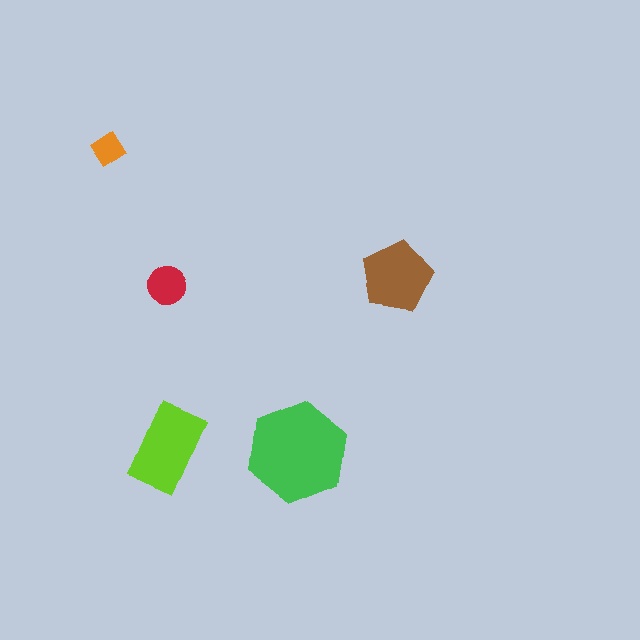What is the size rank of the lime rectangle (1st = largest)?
2nd.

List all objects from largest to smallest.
The green hexagon, the lime rectangle, the brown pentagon, the red circle, the orange diamond.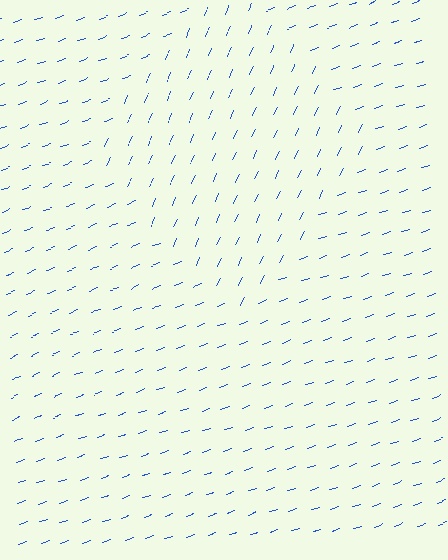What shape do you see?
I see a diamond.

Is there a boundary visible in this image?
Yes, there is a texture boundary formed by a change in line orientation.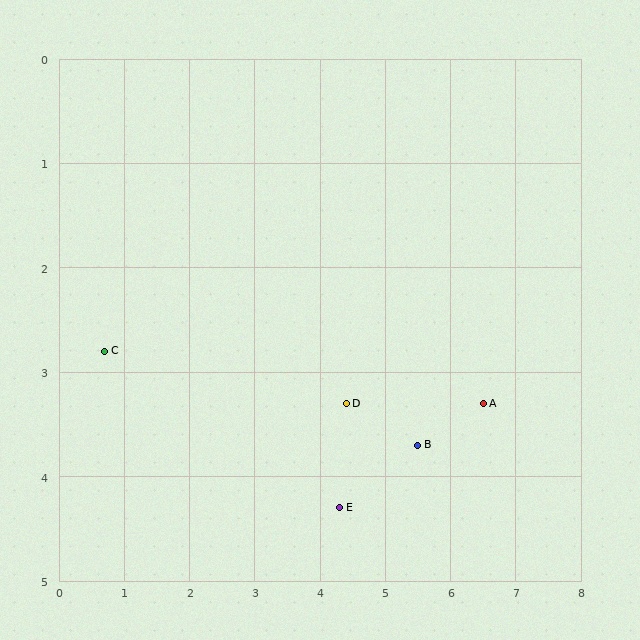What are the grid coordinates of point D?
Point D is at approximately (4.4, 3.3).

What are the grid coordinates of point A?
Point A is at approximately (6.5, 3.3).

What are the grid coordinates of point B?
Point B is at approximately (5.5, 3.7).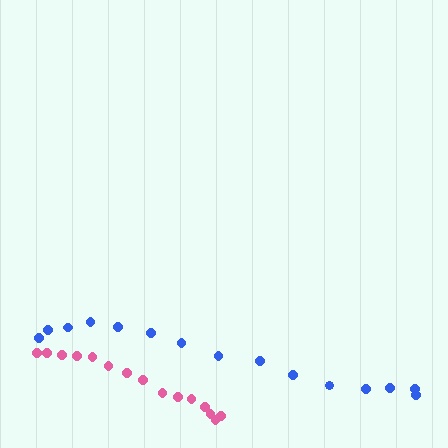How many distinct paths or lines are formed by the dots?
There are 2 distinct paths.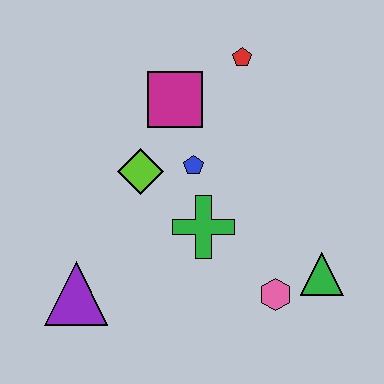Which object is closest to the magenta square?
The blue pentagon is closest to the magenta square.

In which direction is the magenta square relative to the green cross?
The magenta square is above the green cross.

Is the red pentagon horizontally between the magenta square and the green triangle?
Yes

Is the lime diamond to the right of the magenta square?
No